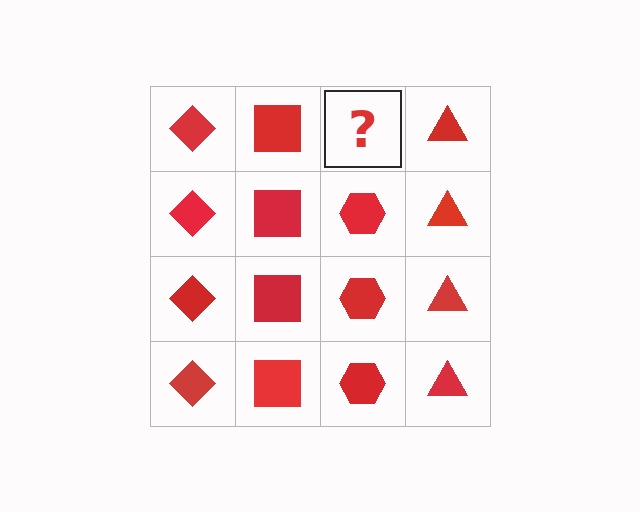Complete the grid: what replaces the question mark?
The question mark should be replaced with a red hexagon.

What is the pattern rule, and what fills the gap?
The rule is that each column has a consistent shape. The gap should be filled with a red hexagon.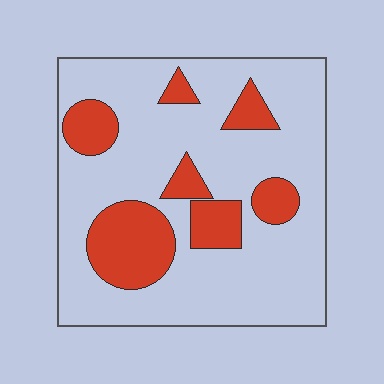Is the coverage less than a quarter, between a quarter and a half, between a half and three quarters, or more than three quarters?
Less than a quarter.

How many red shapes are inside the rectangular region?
7.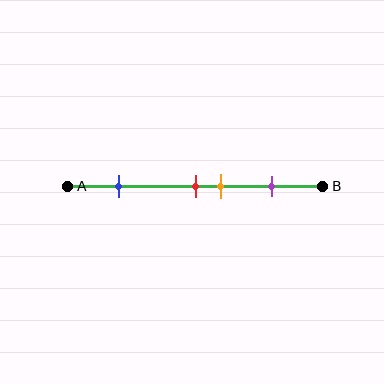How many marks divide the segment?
There are 4 marks dividing the segment.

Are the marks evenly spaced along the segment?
No, the marks are not evenly spaced.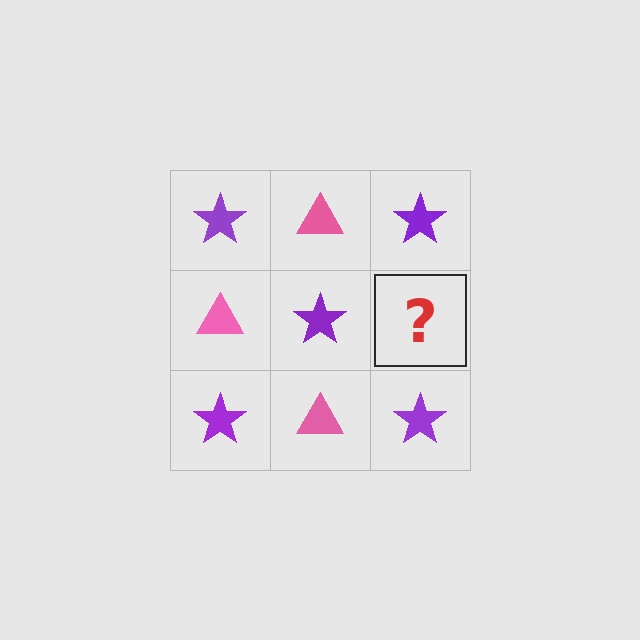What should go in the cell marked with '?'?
The missing cell should contain a pink triangle.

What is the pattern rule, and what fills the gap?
The rule is that it alternates purple star and pink triangle in a checkerboard pattern. The gap should be filled with a pink triangle.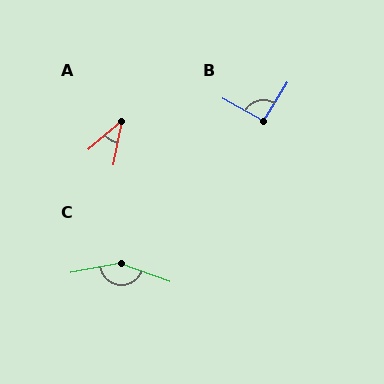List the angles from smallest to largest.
A (39°), B (92°), C (150°).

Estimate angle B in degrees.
Approximately 92 degrees.